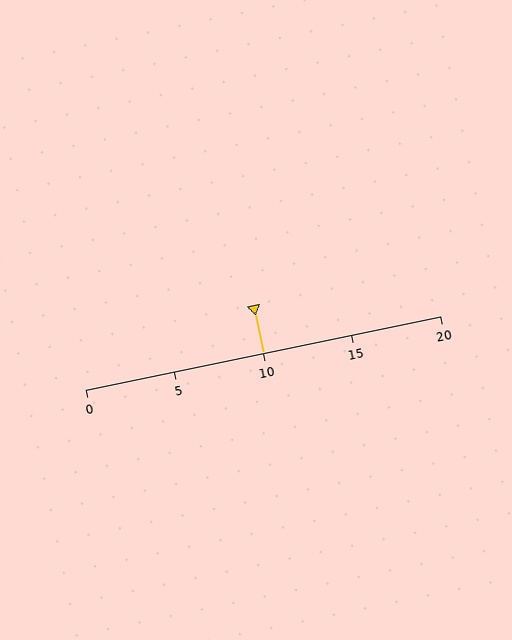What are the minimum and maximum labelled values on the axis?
The axis runs from 0 to 20.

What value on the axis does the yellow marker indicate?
The marker indicates approximately 10.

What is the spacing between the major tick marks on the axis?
The major ticks are spaced 5 apart.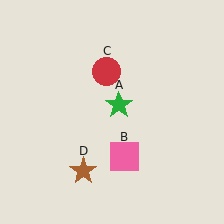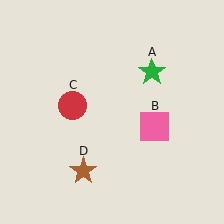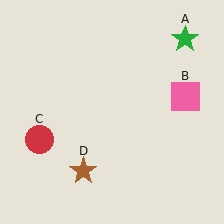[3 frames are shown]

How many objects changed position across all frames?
3 objects changed position: green star (object A), pink square (object B), red circle (object C).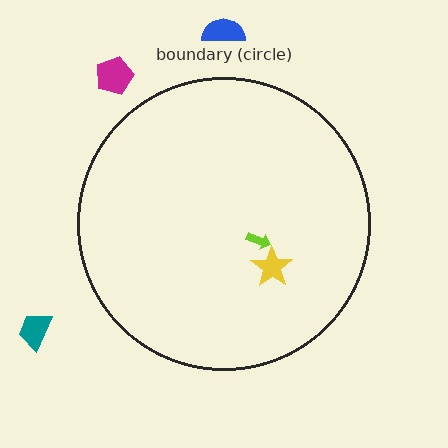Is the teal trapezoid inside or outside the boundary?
Outside.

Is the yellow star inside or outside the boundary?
Inside.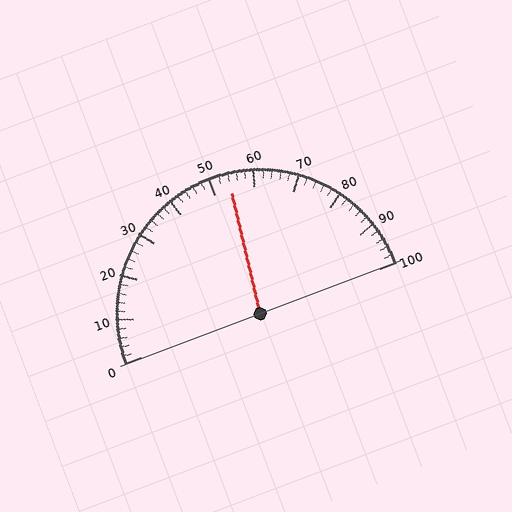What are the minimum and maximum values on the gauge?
The gauge ranges from 0 to 100.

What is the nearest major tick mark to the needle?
The nearest major tick mark is 50.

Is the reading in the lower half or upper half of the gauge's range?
The reading is in the upper half of the range (0 to 100).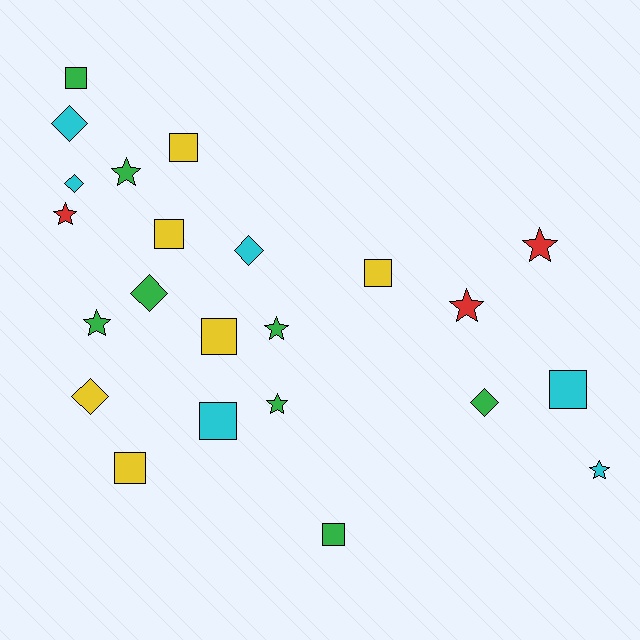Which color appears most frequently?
Green, with 8 objects.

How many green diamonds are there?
There are 2 green diamonds.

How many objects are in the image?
There are 23 objects.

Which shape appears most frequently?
Square, with 9 objects.